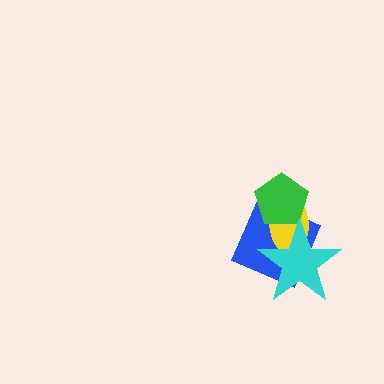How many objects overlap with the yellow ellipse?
3 objects overlap with the yellow ellipse.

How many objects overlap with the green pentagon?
3 objects overlap with the green pentagon.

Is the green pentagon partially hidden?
Yes, it is partially covered by another shape.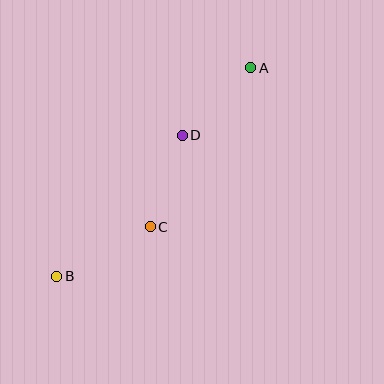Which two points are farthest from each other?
Points A and B are farthest from each other.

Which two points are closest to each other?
Points A and D are closest to each other.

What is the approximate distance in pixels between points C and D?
The distance between C and D is approximately 97 pixels.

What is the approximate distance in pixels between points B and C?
The distance between B and C is approximately 106 pixels.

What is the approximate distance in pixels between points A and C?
The distance between A and C is approximately 188 pixels.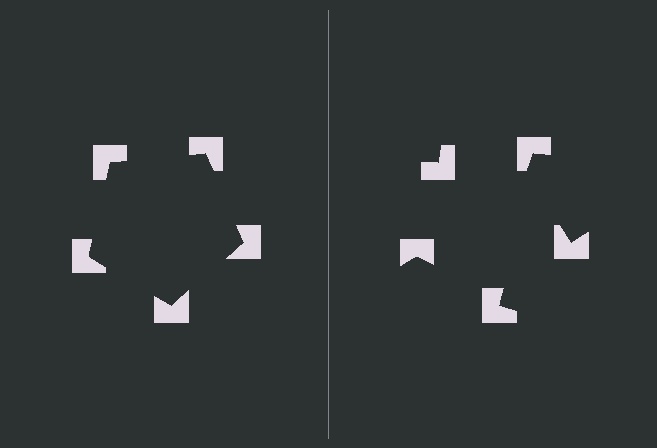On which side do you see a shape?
An illusory pentagon appears on the left side. On the right side the wedge cuts are rotated, so no coherent shape forms.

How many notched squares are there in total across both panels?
10 — 5 on each side.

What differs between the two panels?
The notched squares are positioned identically on both sides; only the wedge orientations differ. On the left they align to a pentagon; on the right they are misaligned.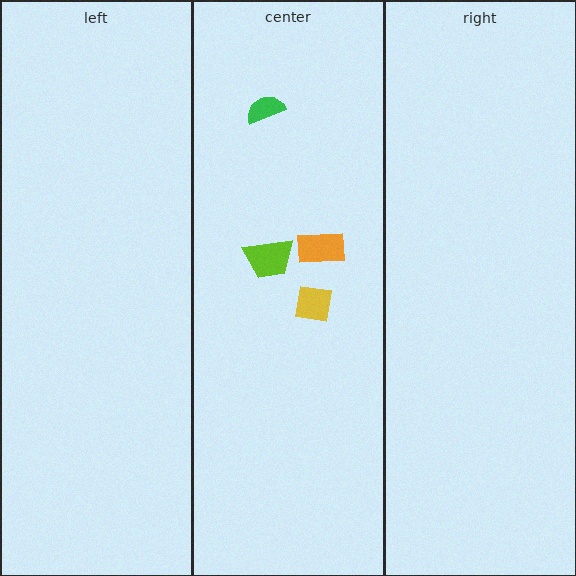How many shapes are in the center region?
4.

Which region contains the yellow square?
The center region.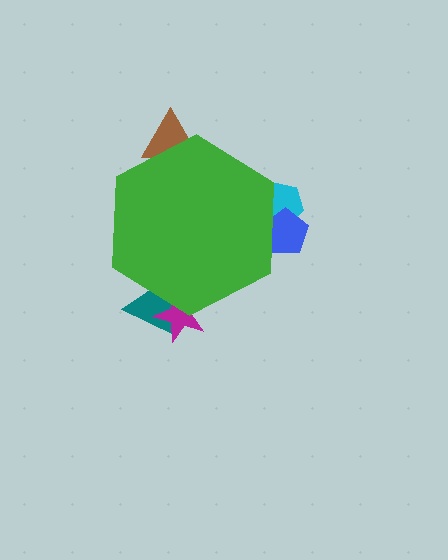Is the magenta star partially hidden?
Yes, the magenta star is partially hidden behind the green hexagon.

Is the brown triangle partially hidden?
Yes, the brown triangle is partially hidden behind the green hexagon.